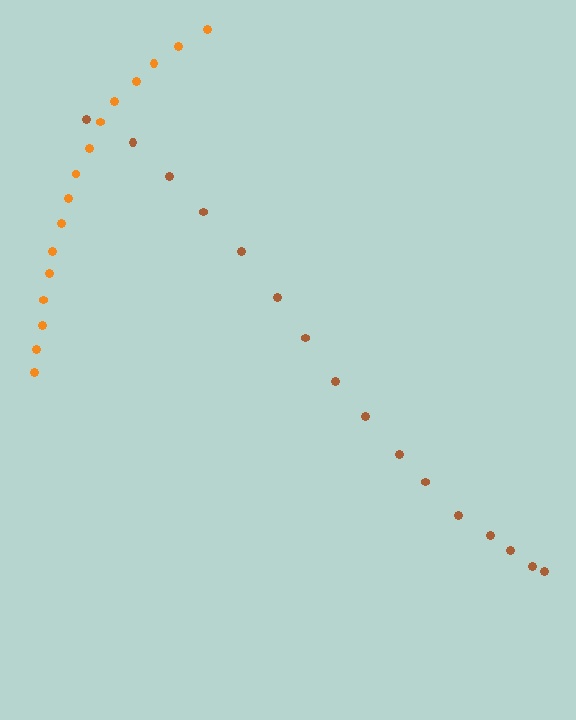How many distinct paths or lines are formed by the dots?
There are 2 distinct paths.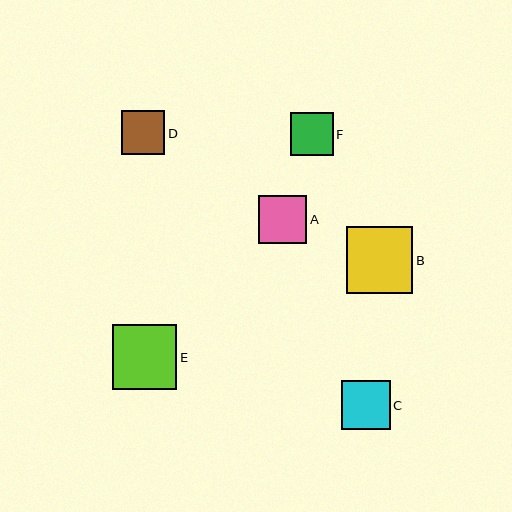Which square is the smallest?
Square F is the smallest with a size of approximately 43 pixels.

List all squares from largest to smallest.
From largest to smallest: B, E, C, A, D, F.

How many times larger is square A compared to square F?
Square A is approximately 1.1 times the size of square F.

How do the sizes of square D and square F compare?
Square D and square F are approximately the same size.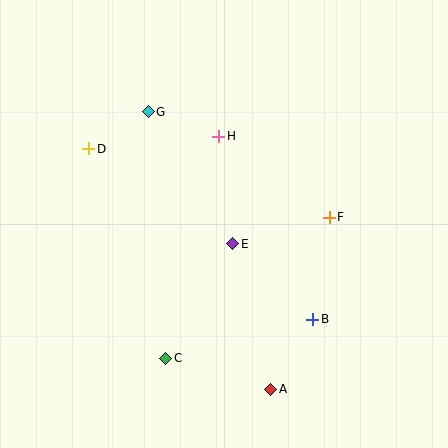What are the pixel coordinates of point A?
Point A is at (271, 389).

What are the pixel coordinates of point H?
Point H is at (219, 136).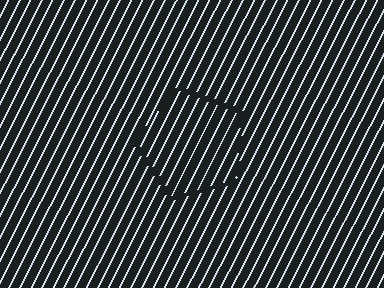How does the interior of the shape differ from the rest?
The interior of the shape contains the same grating, shifted by half a period — the contour is defined by the phase discontinuity where line-ends from the inner and outer gratings abut.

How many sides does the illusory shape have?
5 sides — the line-ends trace a pentagon.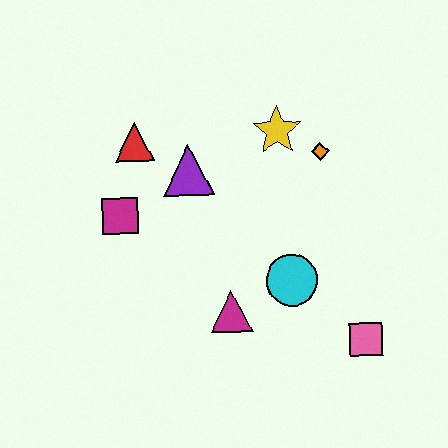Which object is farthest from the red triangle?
The pink square is farthest from the red triangle.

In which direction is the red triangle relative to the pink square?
The red triangle is to the left of the pink square.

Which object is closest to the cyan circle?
The magenta triangle is closest to the cyan circle.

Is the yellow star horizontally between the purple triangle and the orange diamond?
Yes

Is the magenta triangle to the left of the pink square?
Yes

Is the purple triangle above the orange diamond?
No